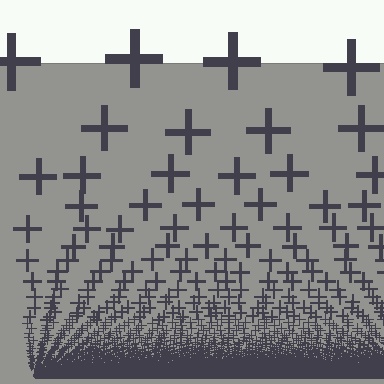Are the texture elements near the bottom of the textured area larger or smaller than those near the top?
Smaller. The gradient is inverted — elements near the bottom are smaller and denser.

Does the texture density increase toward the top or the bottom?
Density increases toward the bottom.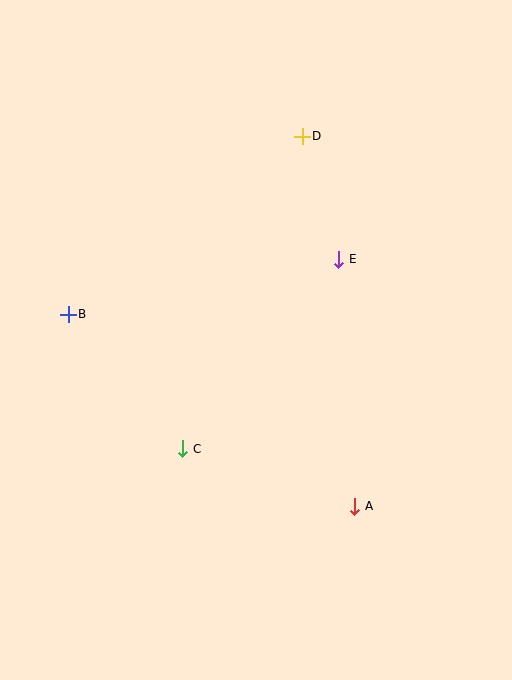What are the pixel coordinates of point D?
Point D is at (302, 136).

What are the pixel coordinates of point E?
Point E is at (339, 259).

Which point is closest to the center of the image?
Point E at (339, 259) is closest to the center.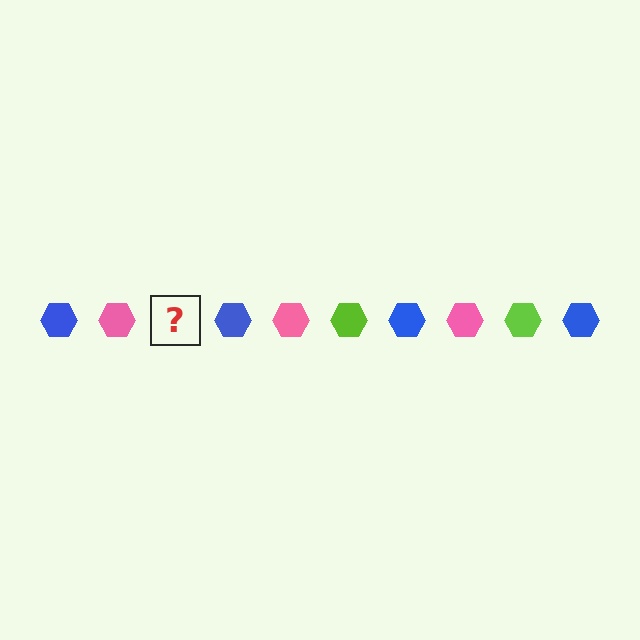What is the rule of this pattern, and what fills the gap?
The rule is that the pattern cycles through blue, pink, lime hexagons. The gap should be filled with a lime hexagon.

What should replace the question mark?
The question mark should be replaced with a lime hexagon.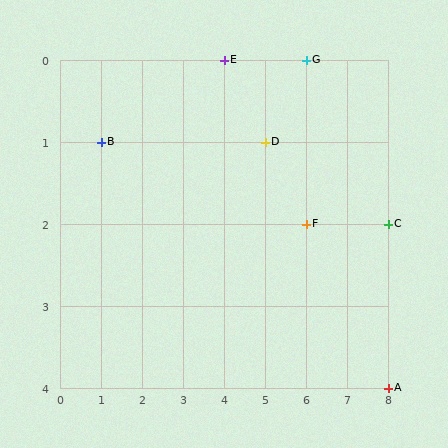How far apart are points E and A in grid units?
Points E and A are 4 columns and 4 rows apart (about 5.7 grid units diagonally).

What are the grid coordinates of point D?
Point D is at grid coordinates (5, 1).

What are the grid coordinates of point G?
Point G is at grid coordinates (6, 0).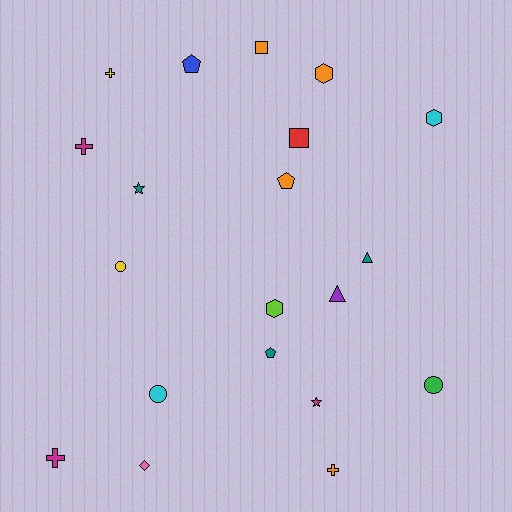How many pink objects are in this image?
There is 1 pink object.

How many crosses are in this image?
There are 4 crosses.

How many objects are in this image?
There are 20 objects.